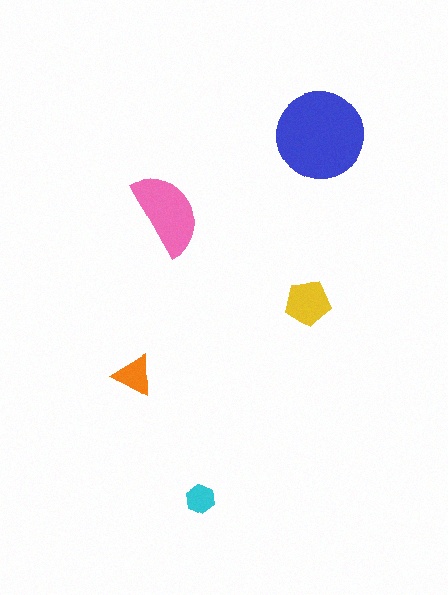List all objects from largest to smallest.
The blue circle, the pink semicircle, the yellow pentagon, the orange triangle, the cyan hexagon.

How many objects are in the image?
There are 5 objects in the image.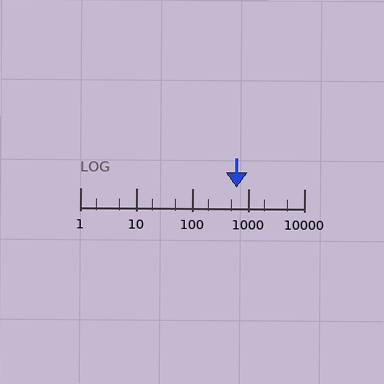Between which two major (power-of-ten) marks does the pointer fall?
The pointer is between 100 and 1000.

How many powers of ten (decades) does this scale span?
The scale spans 4 decades, from 1 to 10000.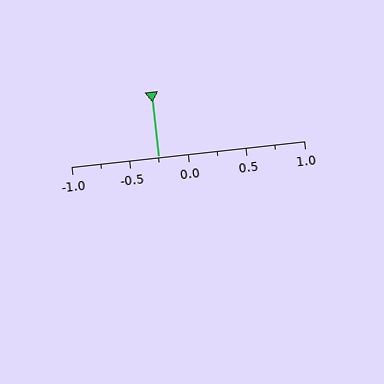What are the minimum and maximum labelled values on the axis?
The axis runs from -1.0 to 1.0.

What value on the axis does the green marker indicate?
The marker indicates approximately -0.25.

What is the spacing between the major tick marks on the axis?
The major ticks are spaced 0.5 apart.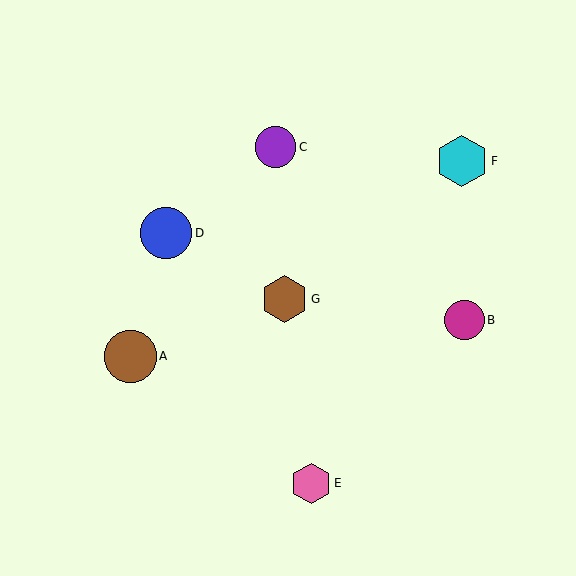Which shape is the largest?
The brown circle (labeled A) is the largest.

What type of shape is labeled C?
Shape C is a purple circle.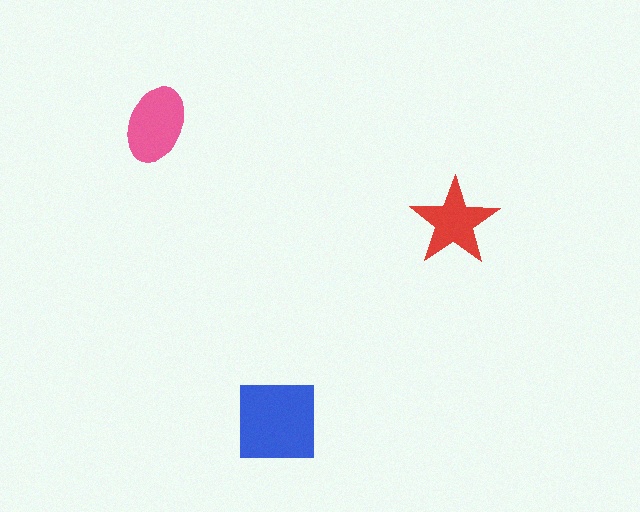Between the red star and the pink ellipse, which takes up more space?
The pink ellipse.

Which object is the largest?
The blue square.